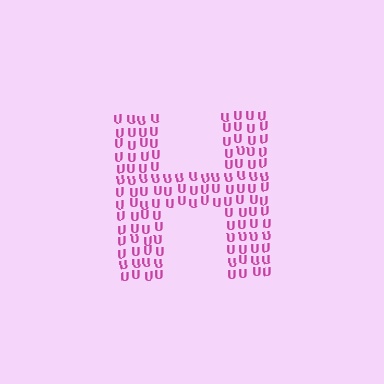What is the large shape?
The large shape is the letter H.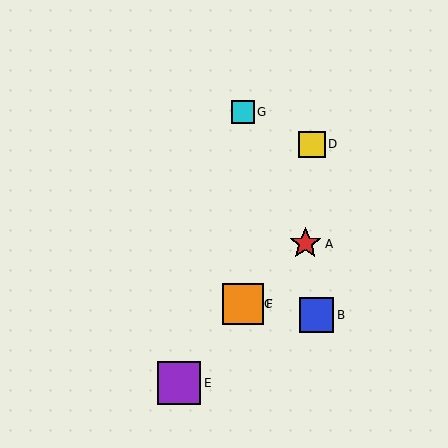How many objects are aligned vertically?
3 objects (C, F, G) are aligned vertically.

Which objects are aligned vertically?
Objects C, F, G are aligned vertically.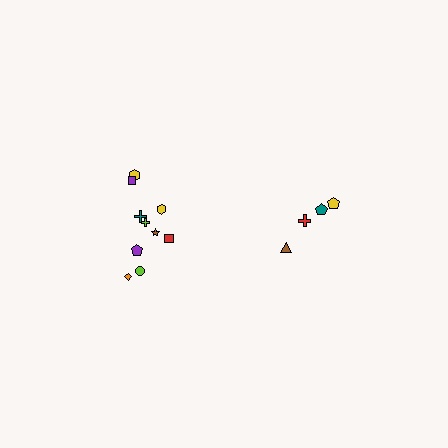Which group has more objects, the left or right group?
The left group.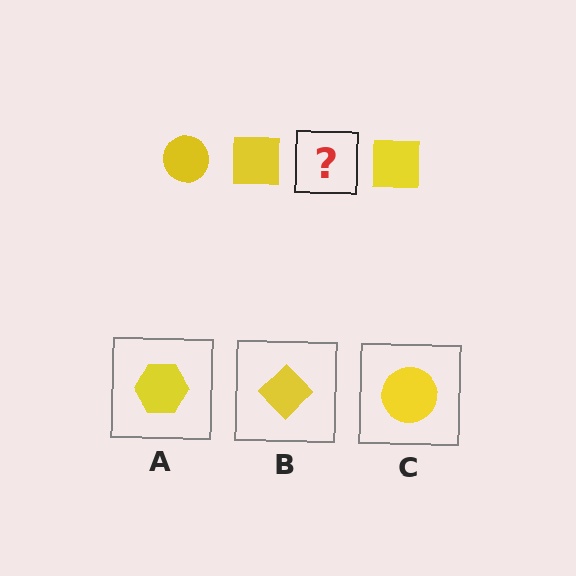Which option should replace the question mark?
Option C.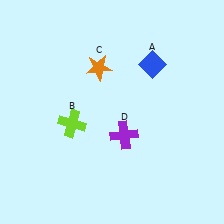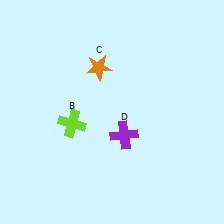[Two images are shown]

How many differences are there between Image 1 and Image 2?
There is 1 difference between the two images.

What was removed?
The blue diamond (A) was removed in Image 2.